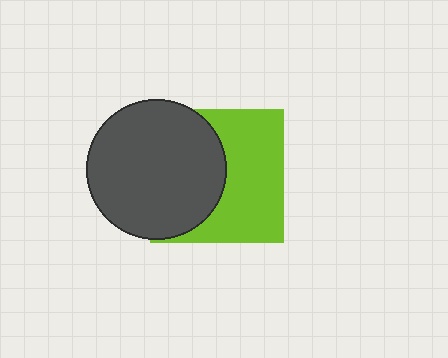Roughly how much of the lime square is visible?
About half of it is visible (roughly 53%).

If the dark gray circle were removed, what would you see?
You would see the complete lime square.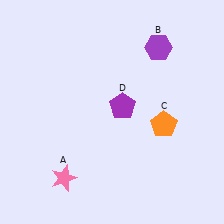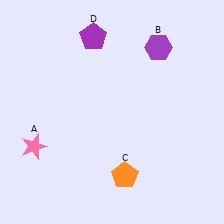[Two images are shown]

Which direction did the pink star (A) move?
The pink star (A) moved up.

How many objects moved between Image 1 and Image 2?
3 objects moved between the two images.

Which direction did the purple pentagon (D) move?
The purple pentagon (D) moved up.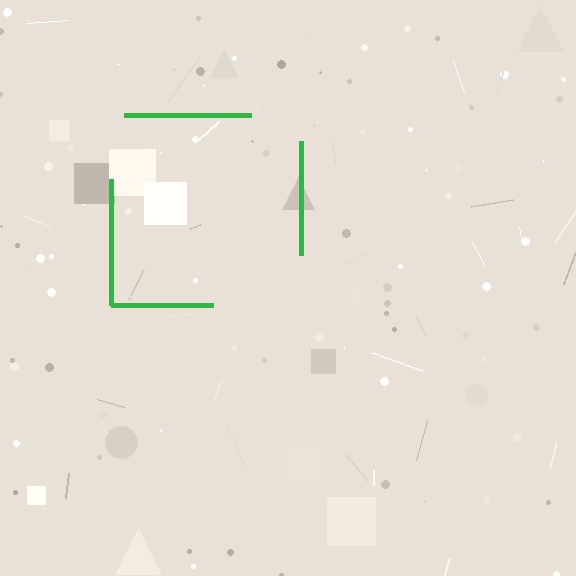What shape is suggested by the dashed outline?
The dashed outline suggests a square.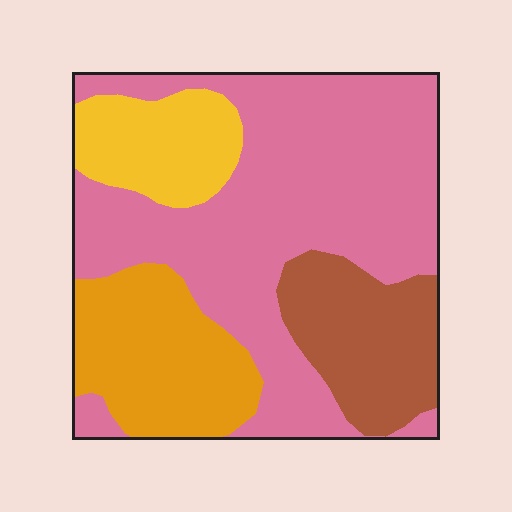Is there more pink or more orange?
Pink.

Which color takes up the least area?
Yellow, at roughly 10%.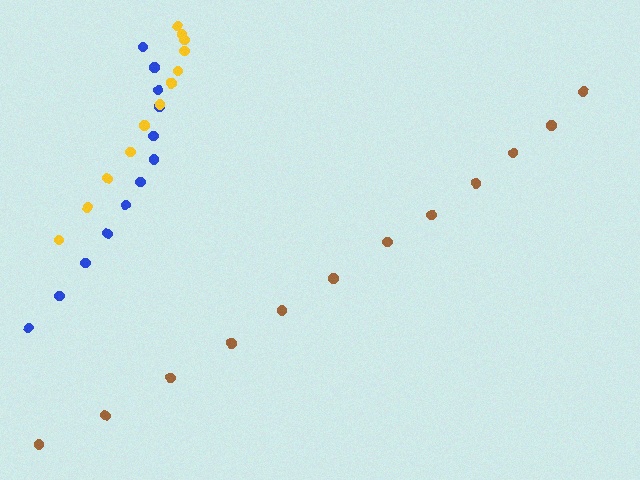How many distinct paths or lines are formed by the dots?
There are 3 distinct paths.